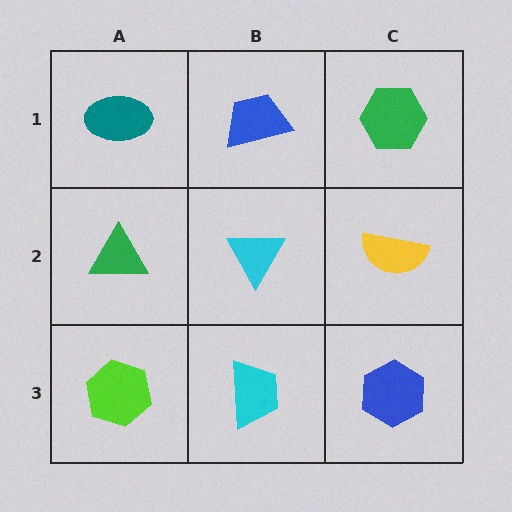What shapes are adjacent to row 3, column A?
A green triangle (row 2, column A), a cyan trapezoid (row 3, column B).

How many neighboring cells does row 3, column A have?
2.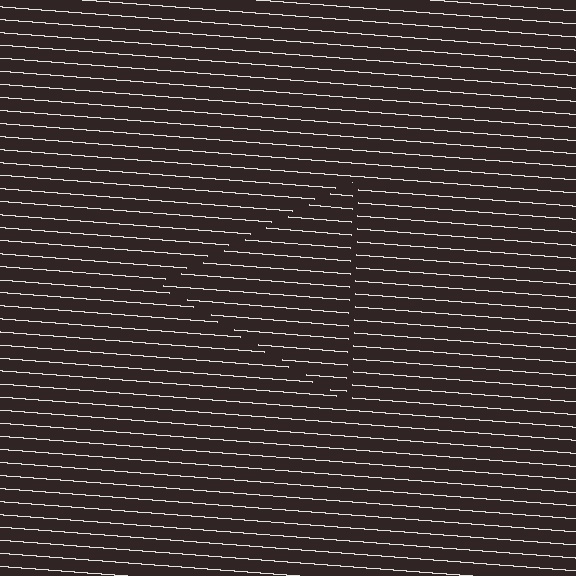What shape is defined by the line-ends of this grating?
An illusory triangle. The interior of the shape contains the same grating, shifted by half a period — the contour is defined by the phase discontinuity where line-ends from the inner and outer gratings abut.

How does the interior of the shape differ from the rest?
The interior of the shape contains the same grating, shifted by half a period — the contour is defined by the phase discontinuity where line-ends from the inner and outer gratings abut.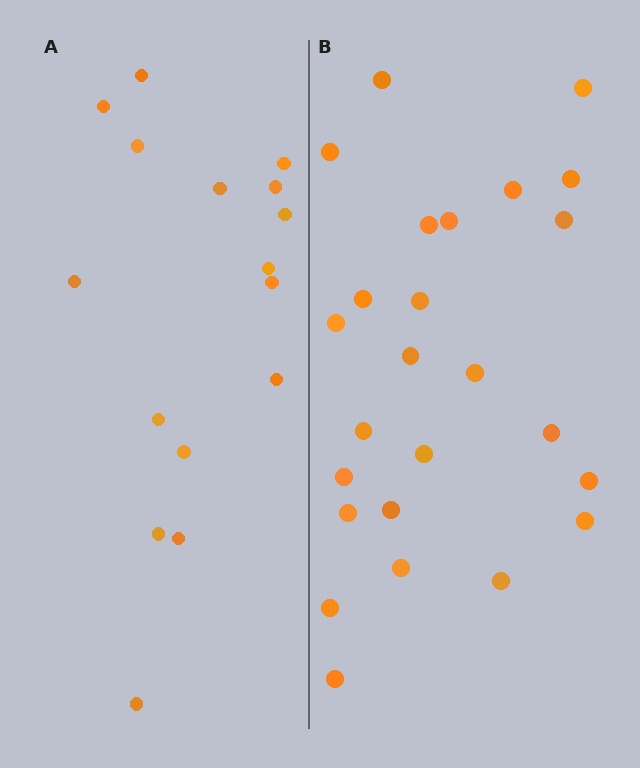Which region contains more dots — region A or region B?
Region B (the right region) has more dots.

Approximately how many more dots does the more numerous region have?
Region B has roughly 8 or so more dots than region A.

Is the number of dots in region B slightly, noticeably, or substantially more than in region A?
Region B has substantially more. The ratio is roughly 1.6 to 1.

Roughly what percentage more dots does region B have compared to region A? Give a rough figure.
About 55% more.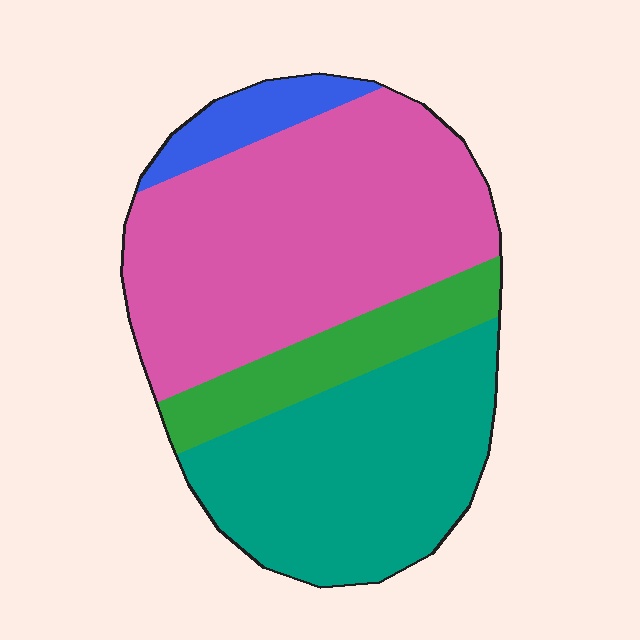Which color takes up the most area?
Pink, at roughly 45%.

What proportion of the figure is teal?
Teal takes up about one third (1/3) of the figure.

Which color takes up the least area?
Blue, at roughly 5%.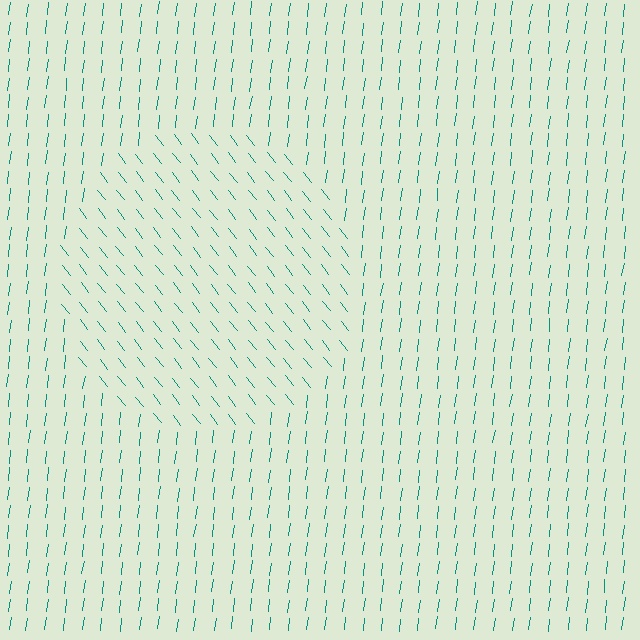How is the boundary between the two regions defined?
The boundary is defined purely by a change in line orientation (approximately 45 degrees difference). All lines are the same color and thickness.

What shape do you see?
I see a circle.